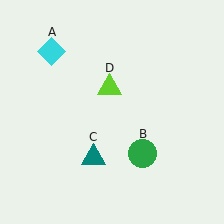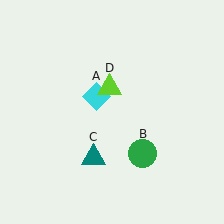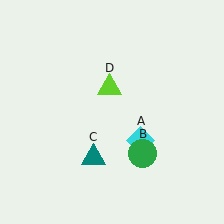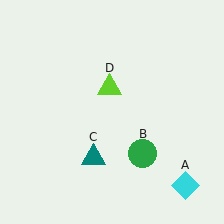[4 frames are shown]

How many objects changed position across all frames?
1 object changed position: cyan diamond (object A).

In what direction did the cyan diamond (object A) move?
The cyan diamond (object A) moved down and to the right.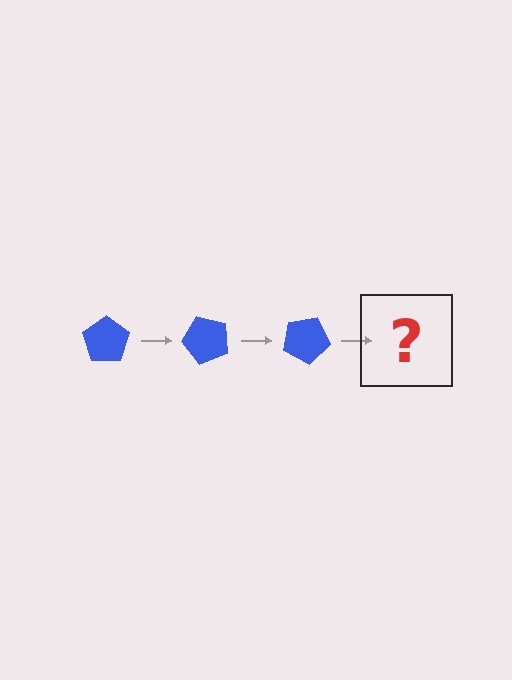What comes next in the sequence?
The next element should be a blue pentagon rotated 150 degrees.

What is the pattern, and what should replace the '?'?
The pattern is that the pentagon rotates 50 degrees each step. The '?' should be a blue pentagon rotated 150 degrees.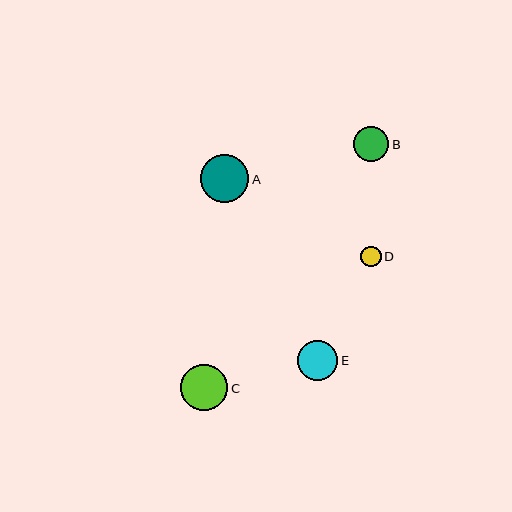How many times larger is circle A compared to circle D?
Circle A is approximately 2.4 times the size of circle D.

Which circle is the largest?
Circle A is the largest with a size of approximately 48 pixels.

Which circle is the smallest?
Circle D is the smallest with a size of approximately 20 pixels.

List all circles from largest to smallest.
From largest to smallest: A, C, E, B, D.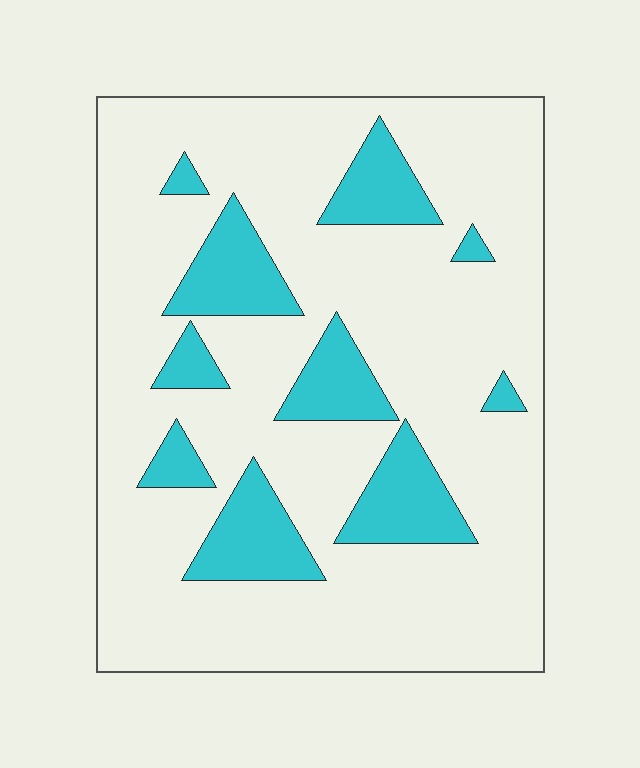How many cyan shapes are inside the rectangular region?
10.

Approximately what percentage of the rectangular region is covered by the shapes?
Approximately 20%.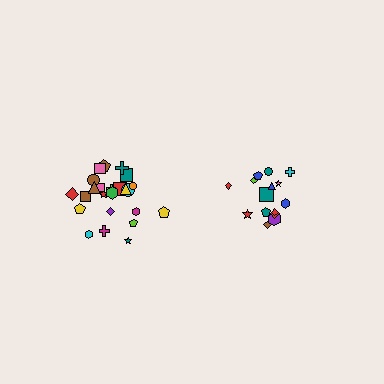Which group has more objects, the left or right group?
The left group.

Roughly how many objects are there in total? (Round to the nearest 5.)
Roughly 40 objects in total.